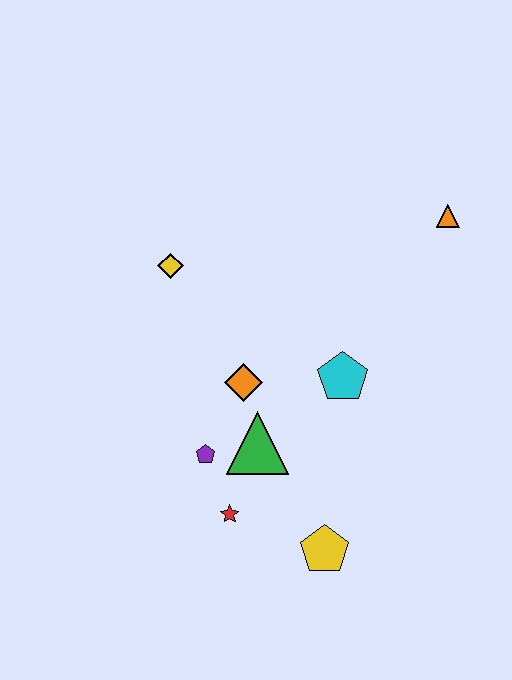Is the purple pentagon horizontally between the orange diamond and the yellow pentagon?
No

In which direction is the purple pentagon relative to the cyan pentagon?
The purple pentagon is to the left of the cyan pentagon.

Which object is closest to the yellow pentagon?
The red star is closest to the yellow pentagon.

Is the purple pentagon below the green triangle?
Yes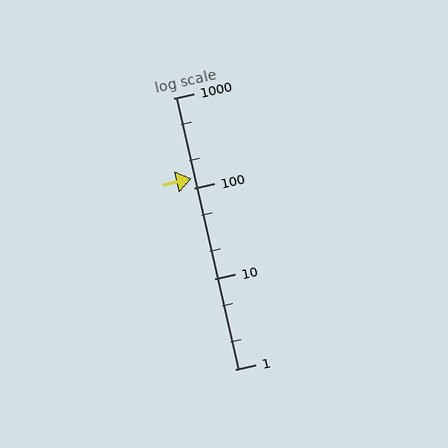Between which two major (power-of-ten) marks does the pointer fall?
The pointer is between 100 and 1000.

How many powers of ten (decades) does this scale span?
The scale spans 3 decades, from 1 to 1000.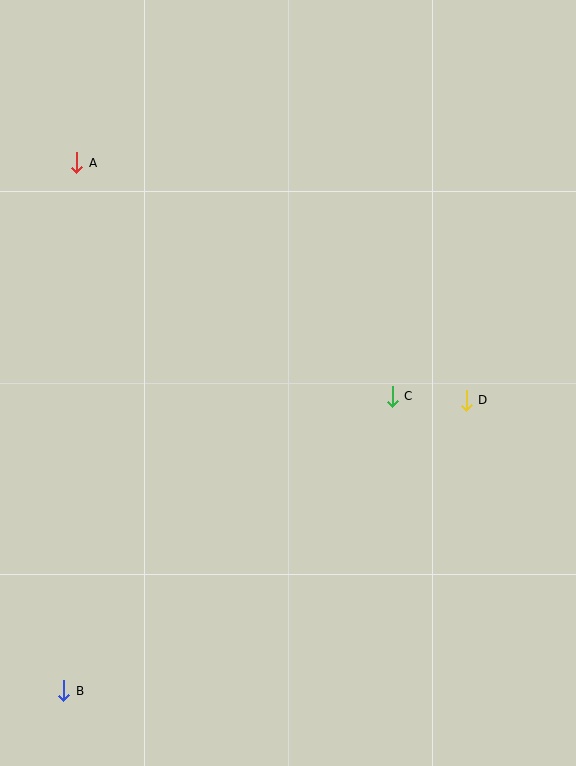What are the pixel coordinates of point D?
Point D is at (466, 400).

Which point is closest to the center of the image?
Point C at (392, 396) is closest to the center.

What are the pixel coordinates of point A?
Point A is at (77, 163).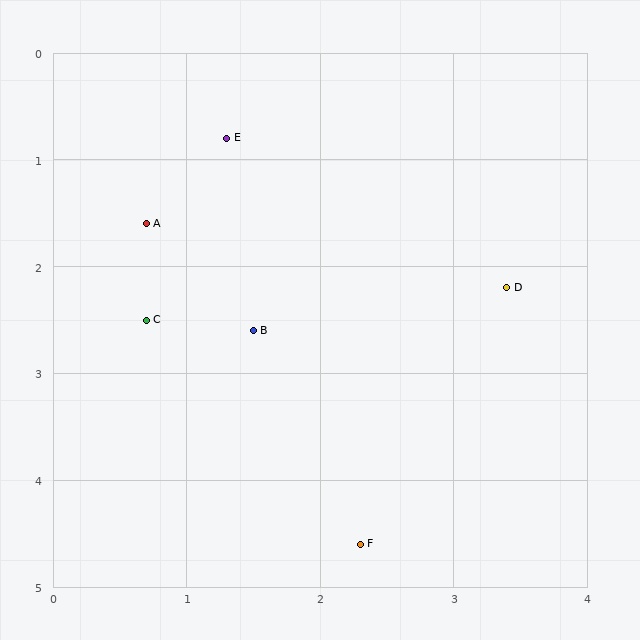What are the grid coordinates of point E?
Point E is at approximately (1.3, 0.8).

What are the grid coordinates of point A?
Point A is at approximately (0.7, 1.6).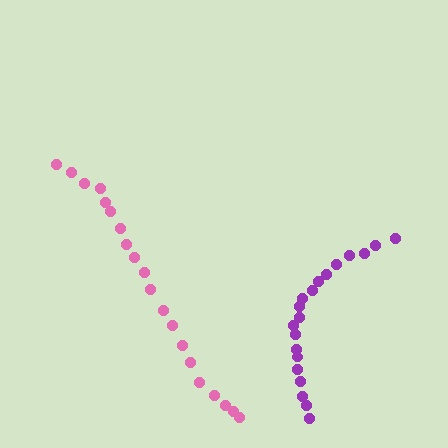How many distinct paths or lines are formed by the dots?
There are 2 distinct paths.